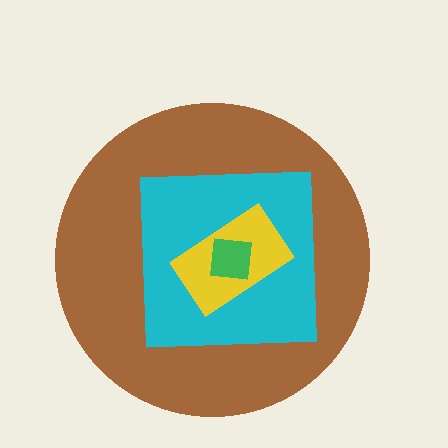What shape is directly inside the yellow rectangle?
The green square.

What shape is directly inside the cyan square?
The yellow rectangle.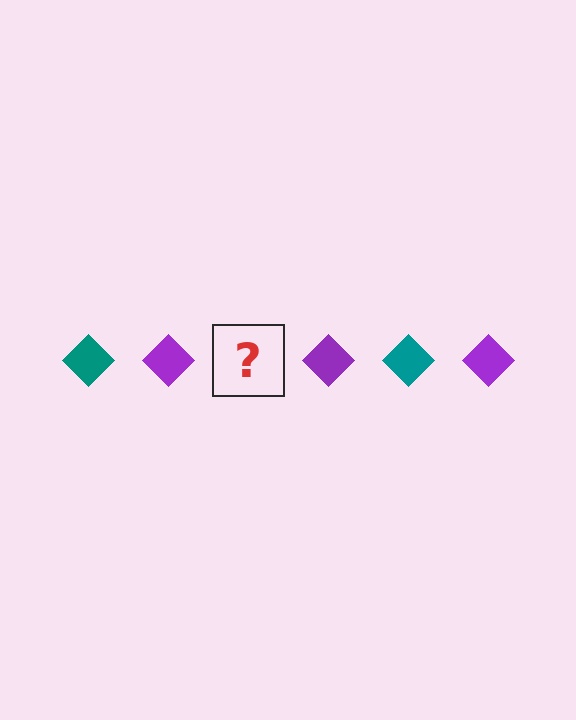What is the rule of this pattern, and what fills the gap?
The rule is that the pattern cycles through teal, purple diamonds. The gap should be filled with a teal diamond.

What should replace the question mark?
The question mark should be replaced with a teal diamond.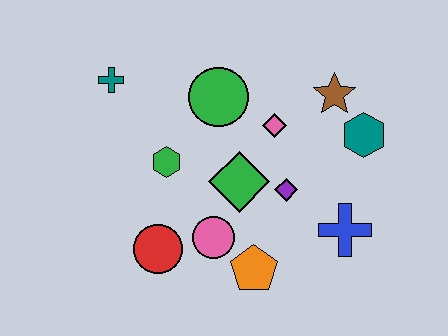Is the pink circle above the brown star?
No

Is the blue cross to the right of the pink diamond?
Yes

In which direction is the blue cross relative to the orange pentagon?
The blue cross is to the right of the orange pentagon.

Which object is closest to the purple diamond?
The green diamond is closest to the purple diamond.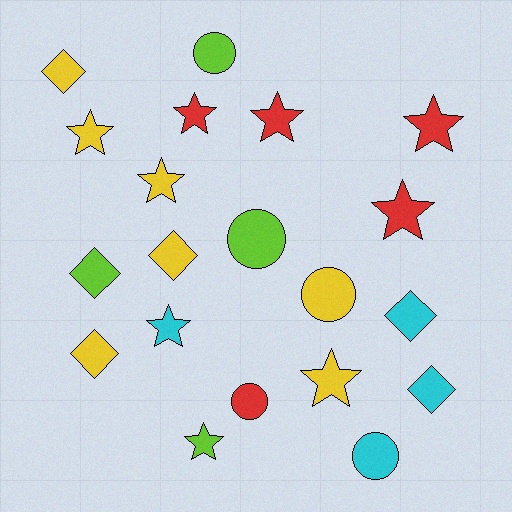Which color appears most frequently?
Yellow, with 7 objects.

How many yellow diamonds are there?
There are 3 yellow diamonds.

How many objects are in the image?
There are 20 objects.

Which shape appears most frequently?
Star, with 9 objects.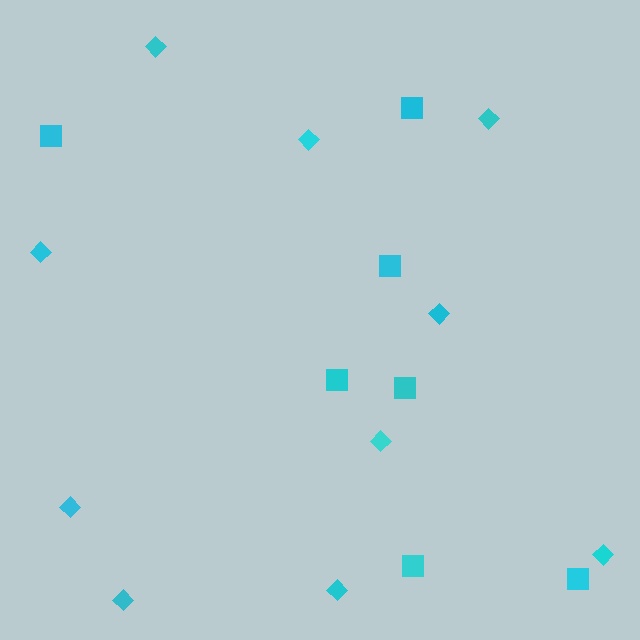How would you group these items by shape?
There are 2 groups: one group of squares (7) and one group of diamonds (10).